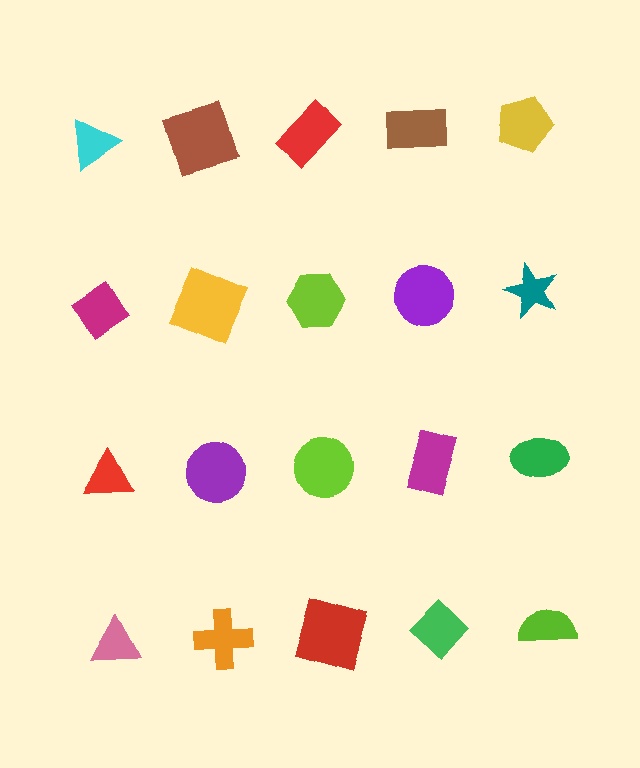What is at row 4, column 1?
A pink triangle.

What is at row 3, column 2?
A purple circle.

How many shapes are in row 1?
5 shapes.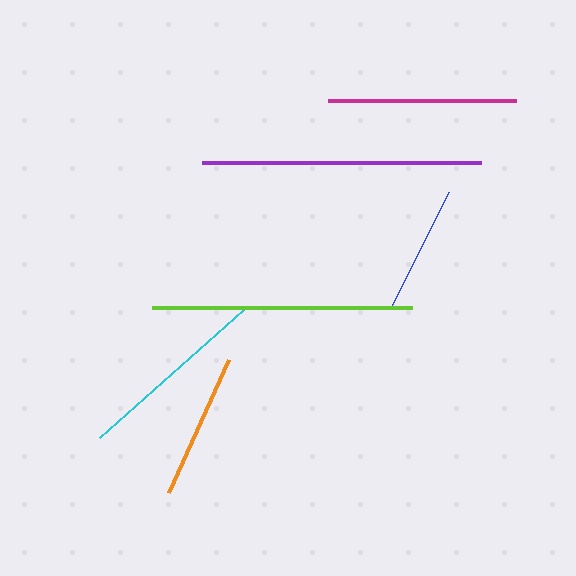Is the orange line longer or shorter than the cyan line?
The cyan line is longer than the orange line.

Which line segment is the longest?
The purple line is the longest at approximately 279 pixels.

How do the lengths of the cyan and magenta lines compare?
The cyan and magenta lines are approximately the same length.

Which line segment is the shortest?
The blue line is the shortest at approximately 128 pixels.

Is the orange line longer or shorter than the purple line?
The purple line is longer than the orange line.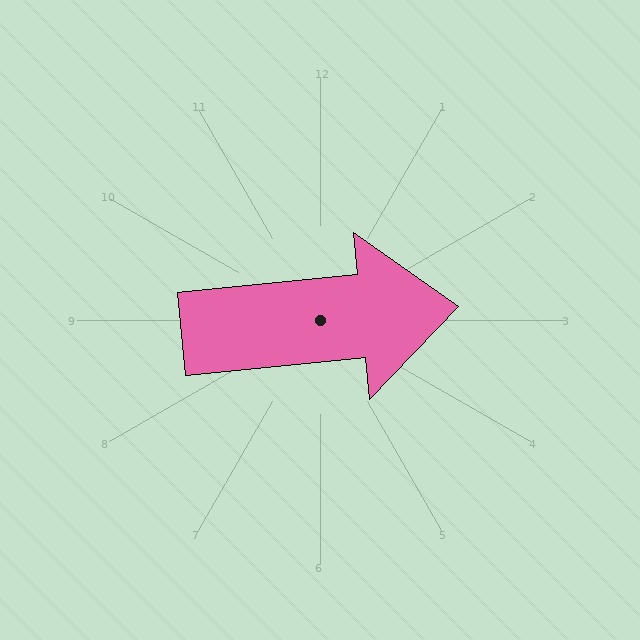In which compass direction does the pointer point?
East.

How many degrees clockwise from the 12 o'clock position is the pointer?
Approximately 84 degrees.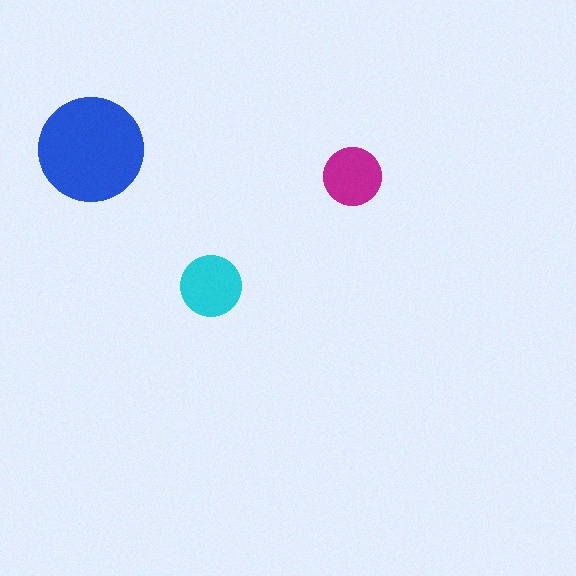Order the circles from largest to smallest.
the blue one, the cyan one, the magenta one.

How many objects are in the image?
There are 3 objects in the image.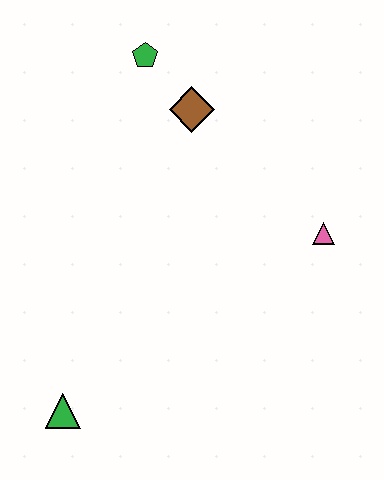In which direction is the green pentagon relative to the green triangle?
The green pentagon is above the green triangle.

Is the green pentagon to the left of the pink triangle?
Yes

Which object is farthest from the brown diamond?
The green triangle is farthest from the brown diamond.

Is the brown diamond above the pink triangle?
Yes